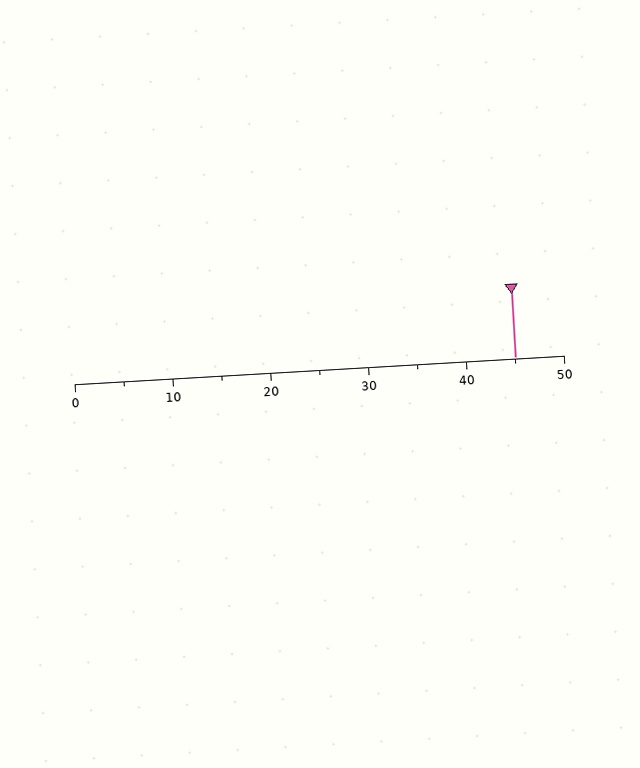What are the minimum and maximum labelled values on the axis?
The axis runs from 0 to 50.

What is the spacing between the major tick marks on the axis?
The major ticks are spaced 10 apart.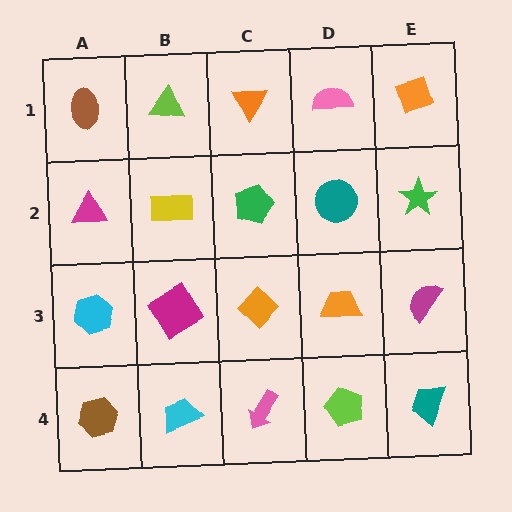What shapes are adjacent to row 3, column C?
A green pentagon (row 2, column C), a pink arrow (row 4, column C), a magenta diamond (row 3, column B), an orange trapezoid (row 3, column D).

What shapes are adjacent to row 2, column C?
An orange triangle (row 1, column C), an orange diamond (row 3, column C), a yellow rectangle (row 2, column B), a teal circle (row 2, column D).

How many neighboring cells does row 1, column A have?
2.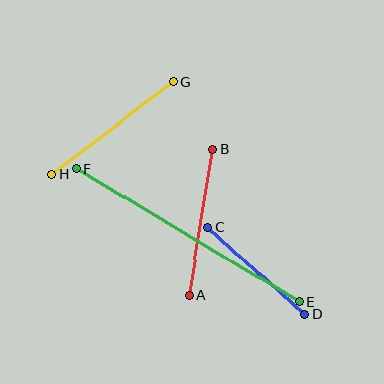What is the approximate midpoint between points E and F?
The midpoint is at approximately (188, 235) pixels.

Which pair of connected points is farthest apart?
Points E and F are farthest apart.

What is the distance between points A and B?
The distance is approximately 148 pixels.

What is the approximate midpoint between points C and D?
The midpoint is at approximately (256, 271) pixels.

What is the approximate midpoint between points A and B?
The midpoint is at approximately (201, 222) pixels.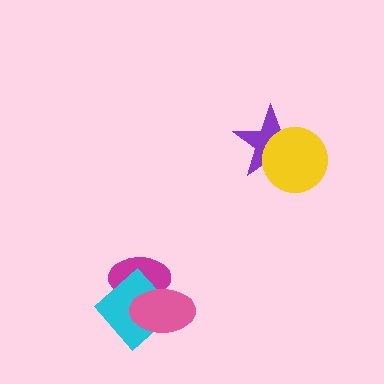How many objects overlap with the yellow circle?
1 object overlaps with the yellow circle.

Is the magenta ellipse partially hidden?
Yes, it is partially covered by another shape.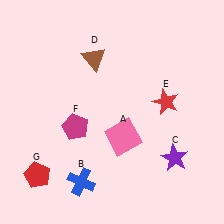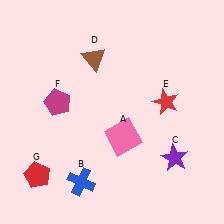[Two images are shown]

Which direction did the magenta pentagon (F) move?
The magenta pentagon (F) moved up.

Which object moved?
The magenta pentagon (F) moved up.